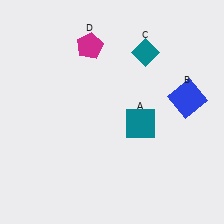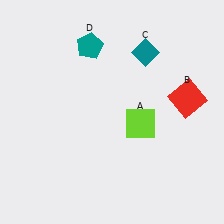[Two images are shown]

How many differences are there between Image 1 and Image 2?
There are 3 differences between the two images.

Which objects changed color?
A changed from teal to lime. B changed from blue to red. D changed from magenta to teal.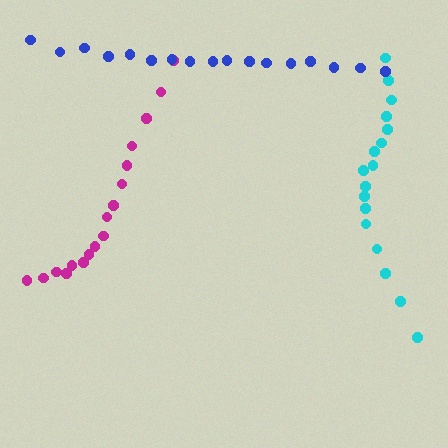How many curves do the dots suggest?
There are 3 distinct paths.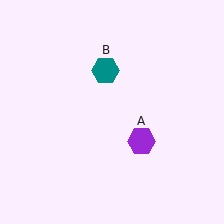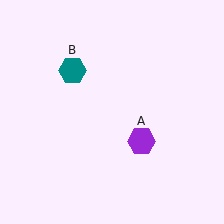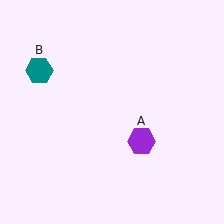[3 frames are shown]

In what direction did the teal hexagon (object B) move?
The teal hexagon (object B) moved left.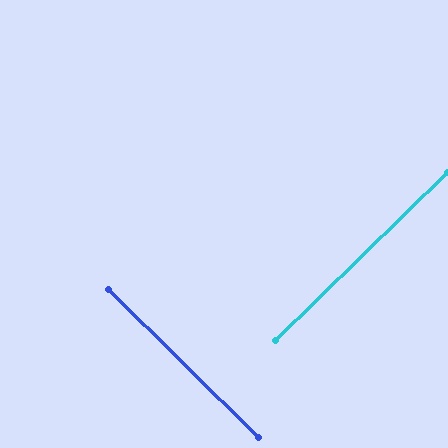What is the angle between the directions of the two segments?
Approximately 89 degrees.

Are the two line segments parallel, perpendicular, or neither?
Perpendicular — they meet at approximately 89°.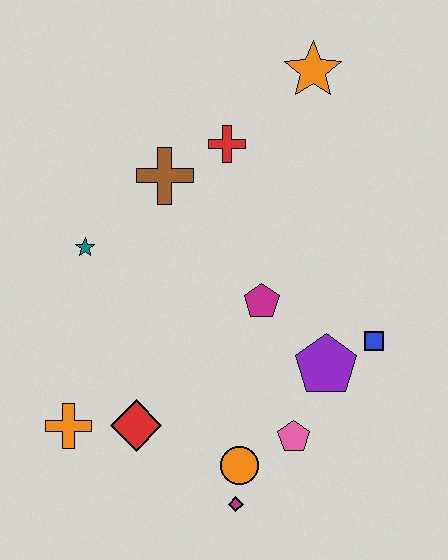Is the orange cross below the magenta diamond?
No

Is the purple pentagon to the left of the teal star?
No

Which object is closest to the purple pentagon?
The blue square is closest to the purple pentagon.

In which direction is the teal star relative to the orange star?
The teal star is to the left of the orange star.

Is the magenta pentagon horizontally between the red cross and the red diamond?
No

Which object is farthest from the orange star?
The magenta diamond is farthest from the orange star.